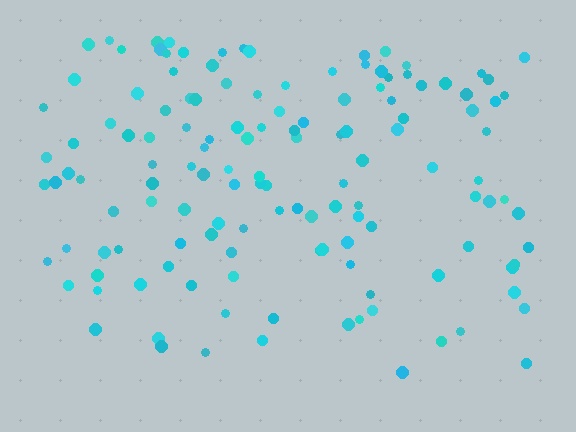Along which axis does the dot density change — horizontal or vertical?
Vertical.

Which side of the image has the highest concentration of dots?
The top.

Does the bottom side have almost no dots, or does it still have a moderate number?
Still a moderate number, just noticeably fewer than the top.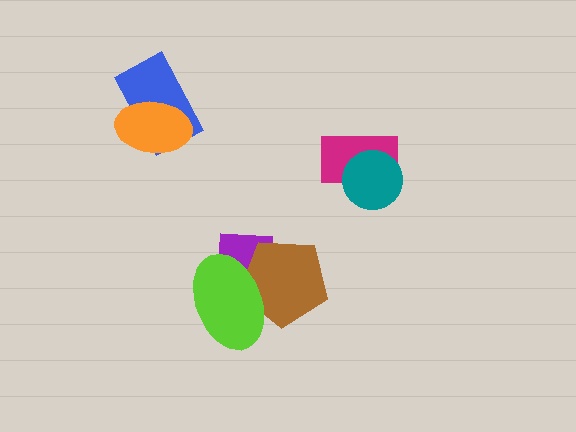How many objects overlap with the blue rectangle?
1 object overlaps with the blue rectangle.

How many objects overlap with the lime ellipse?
2 objects overlap with the lime ellipse.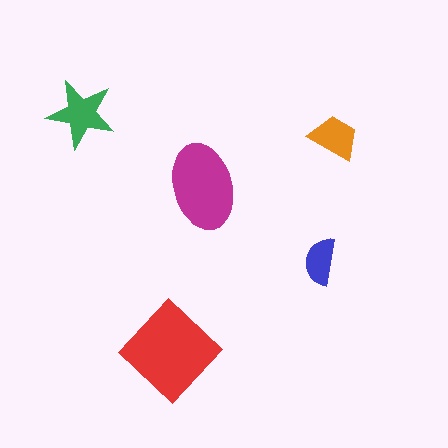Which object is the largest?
The red diamond.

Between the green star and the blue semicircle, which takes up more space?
The green star.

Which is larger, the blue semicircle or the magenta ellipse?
The magenta ellipse.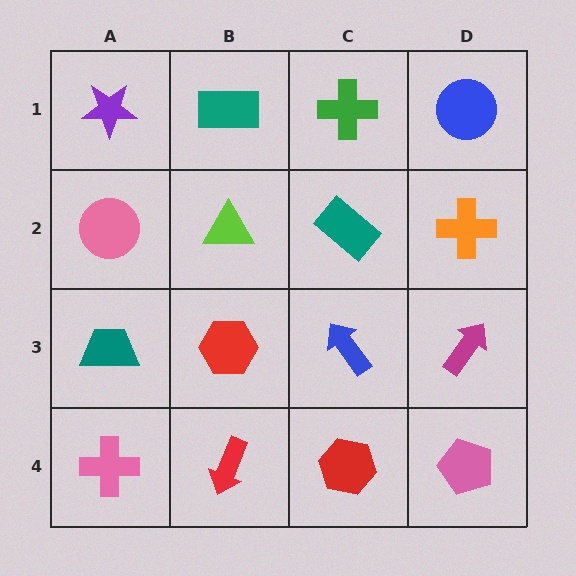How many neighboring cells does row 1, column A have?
2.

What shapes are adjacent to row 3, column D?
An orange cross (row 2, column D), a pink pentagon (row 4, column D), a blue arrow (row 3, column C).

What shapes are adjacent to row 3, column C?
A teal rectangle (row 2, column C), a red hexagon (row 4, column C), a red hexagon (row 3, column B), a magenta arrow (row 3, column D).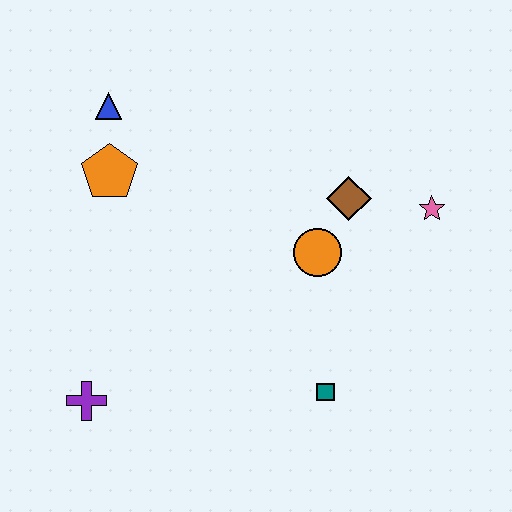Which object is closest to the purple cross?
The orange pentagon is closest to the purple cross.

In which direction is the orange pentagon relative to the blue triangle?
The orange pentagon is below the blue triangle.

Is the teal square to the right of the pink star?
No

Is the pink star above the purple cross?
Yes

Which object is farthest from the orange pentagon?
The pink star is farthest from the orange pentagon.